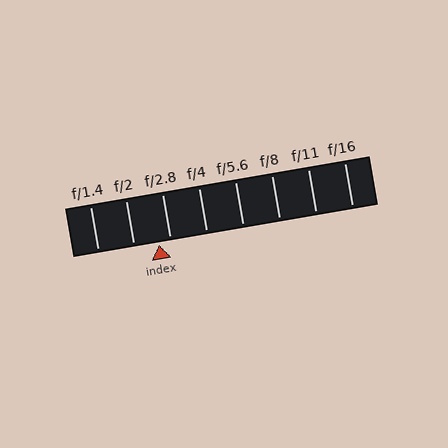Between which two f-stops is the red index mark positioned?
The index mark is between f/2 and f/2.8.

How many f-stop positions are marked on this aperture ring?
There are 8 f-stop positions marked.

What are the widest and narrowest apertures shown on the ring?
The widest aperture shown is f/1.4 and the narrowest is f/16.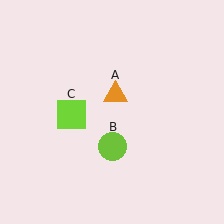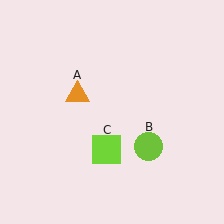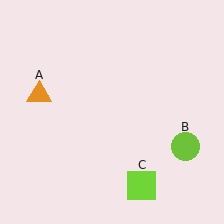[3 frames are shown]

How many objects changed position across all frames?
3 objects changed position: orange triangle (object A), lime circle (object B), lime square (object C).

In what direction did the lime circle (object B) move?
The lime circle (object B) moved right.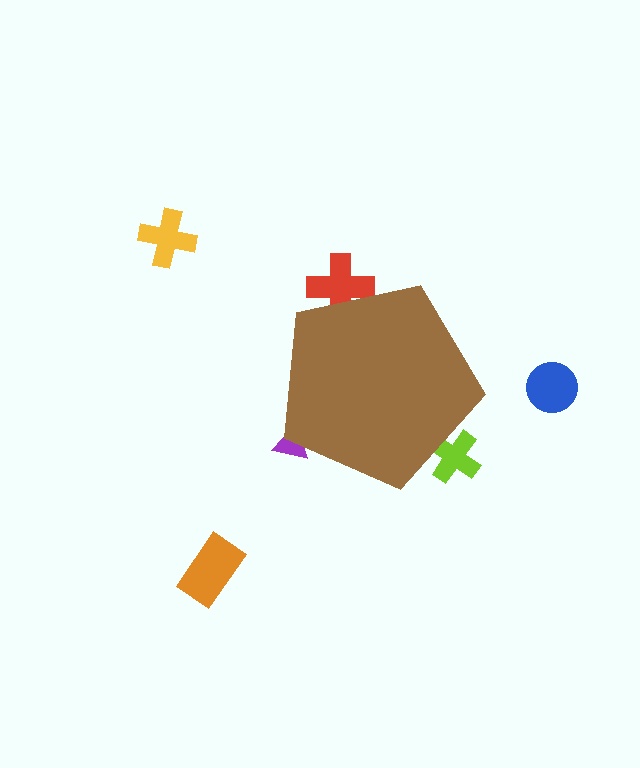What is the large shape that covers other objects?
A brown pentagon.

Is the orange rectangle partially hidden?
No, the orange rectangle is fully visible.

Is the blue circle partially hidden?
No, the blue circle is fully visible.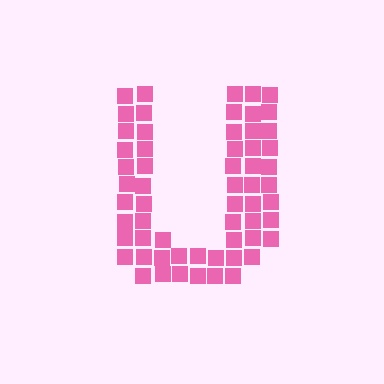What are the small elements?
The small elements are squares.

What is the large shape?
The large shape is the letter U.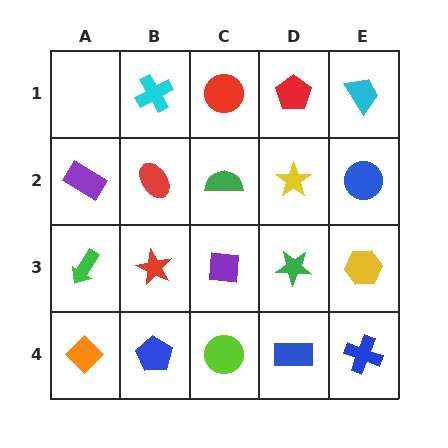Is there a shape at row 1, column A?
No, that cell is empty.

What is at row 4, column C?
A lime circle.